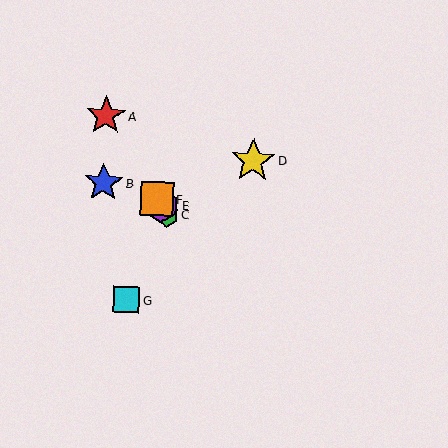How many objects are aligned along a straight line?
4 objects (A, C, E, F) are aligned along a straight line.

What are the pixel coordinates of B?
Object B is at (104, 183).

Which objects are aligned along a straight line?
Objects A, C, E, F are aligned along a straight line.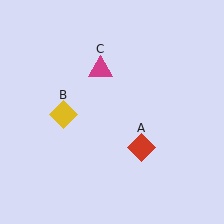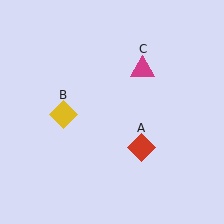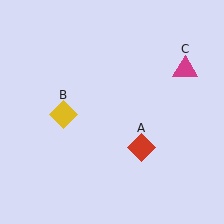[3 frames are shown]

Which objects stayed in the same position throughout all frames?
Red diamond (object A) and yellow diamond (object B) remained stationary.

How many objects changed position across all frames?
1 object changed position: magenta triangle (object C).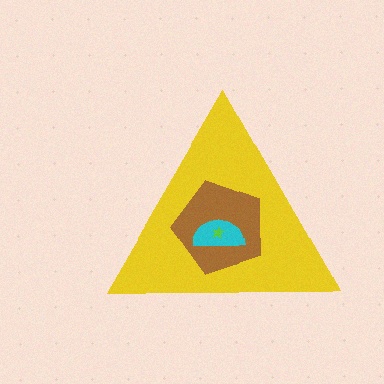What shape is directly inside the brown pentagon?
The cyan semicircle.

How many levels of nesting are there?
4.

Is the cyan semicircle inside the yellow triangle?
Yes.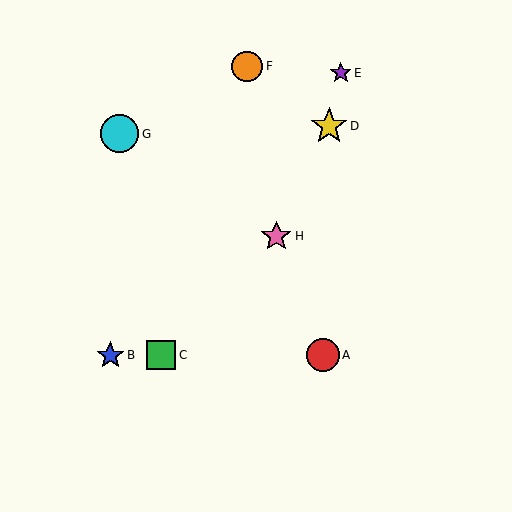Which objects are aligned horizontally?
Objects A, B, C are aligned horizontally.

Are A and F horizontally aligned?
No, A is at y≈355 and F is at y≈66.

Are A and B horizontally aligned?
Yes, both are at y≈355.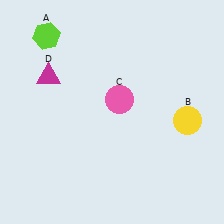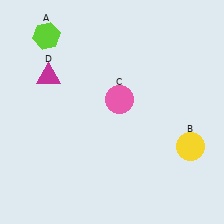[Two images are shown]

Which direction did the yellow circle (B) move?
The yellow circle (B) moved down.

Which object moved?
The yellow circle (B) moved down.